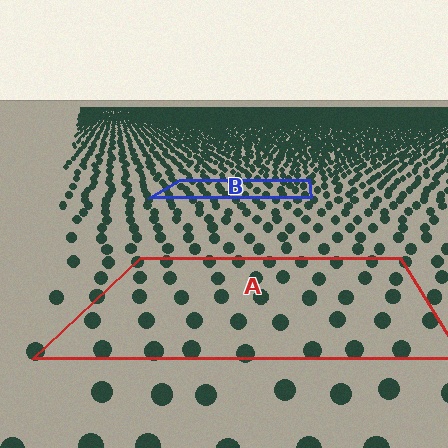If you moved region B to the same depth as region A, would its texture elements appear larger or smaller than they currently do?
They would appear larger. At a closer depth, the same texture elements are projected at a bigger on-screen size.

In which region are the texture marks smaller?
The texture marks are smaller in region B, because it is farther away.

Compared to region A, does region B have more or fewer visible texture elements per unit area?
Region B has more texture elements per unit area — they are packed more densely because it is farther away.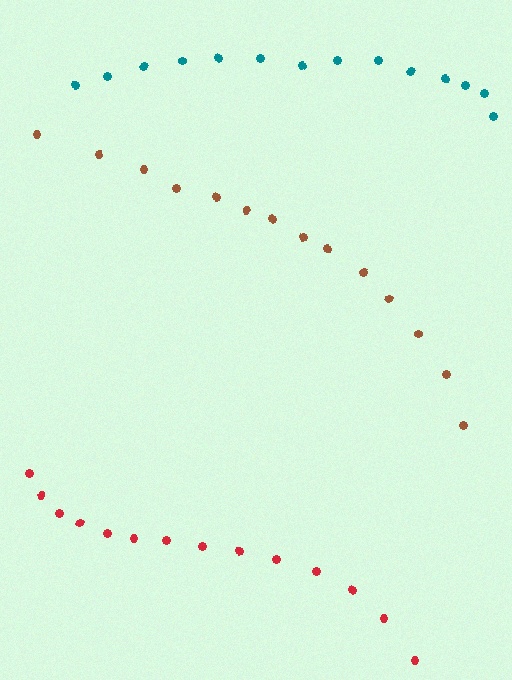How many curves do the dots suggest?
There are 3 distinct paths.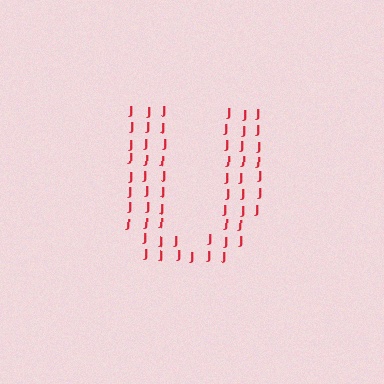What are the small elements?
The small elements are letter J's.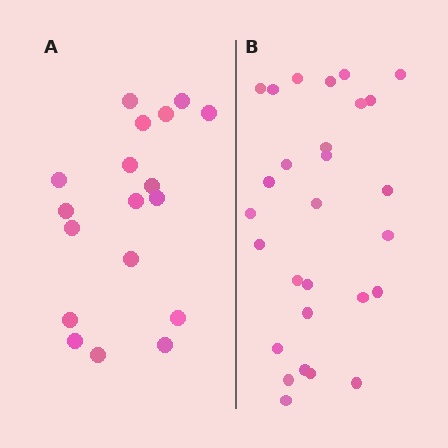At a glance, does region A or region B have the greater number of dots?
Region B (the right region) has more dots.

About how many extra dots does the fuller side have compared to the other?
Region B has roughly 10 or so more dots than region A.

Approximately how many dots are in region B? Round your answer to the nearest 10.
About 30 dots. (The exact count is 28, which rounds to 30.)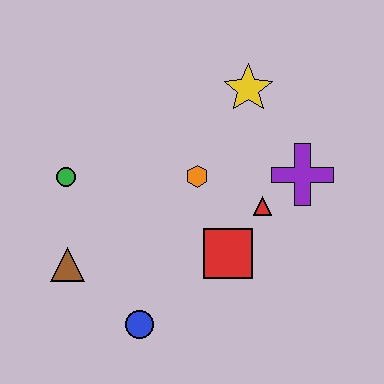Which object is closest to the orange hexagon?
The red triangle is closest to the orange hexagon.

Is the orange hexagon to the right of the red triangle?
No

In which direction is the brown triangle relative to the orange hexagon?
The brown triangle is to the left of the orange hexagon.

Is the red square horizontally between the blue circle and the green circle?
No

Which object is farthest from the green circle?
The purple cross is farthest from the green circle.